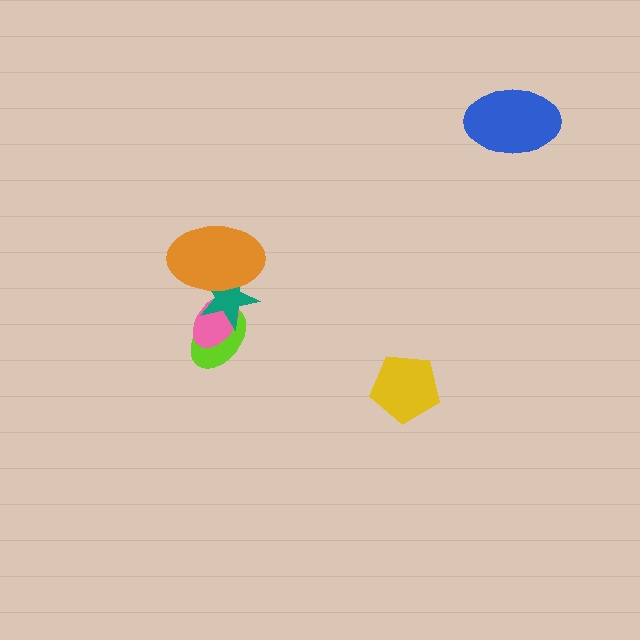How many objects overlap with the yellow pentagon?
0 objects overlap with the yellow pentagon.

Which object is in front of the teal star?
The orange ellipse is in front of the teal star.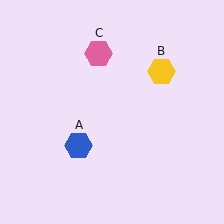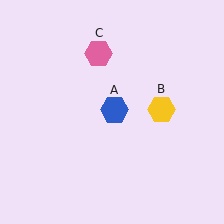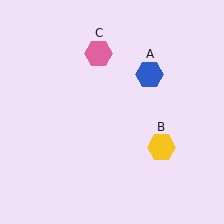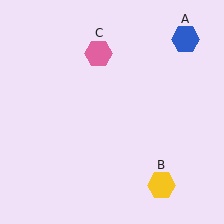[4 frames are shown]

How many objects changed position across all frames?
2 objects changed position: blue hexagon (object A), yellow hexagon (object B).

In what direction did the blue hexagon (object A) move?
The blue hexagon (object A) moved up and to the right.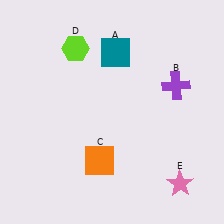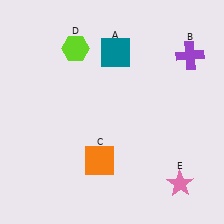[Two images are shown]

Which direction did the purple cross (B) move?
The purple cross (B) moved up.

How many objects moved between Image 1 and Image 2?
1 object moved between the two images.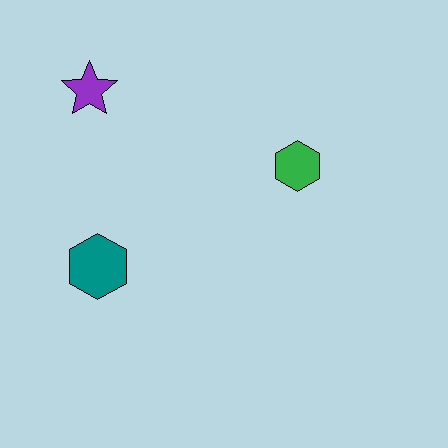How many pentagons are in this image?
There are no pentagons.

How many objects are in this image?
There are 3 objects.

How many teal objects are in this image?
There is 1 teal object.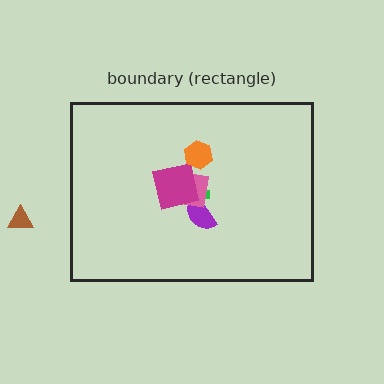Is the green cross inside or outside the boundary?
Inside.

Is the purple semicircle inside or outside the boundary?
Inside.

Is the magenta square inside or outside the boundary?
Inside.